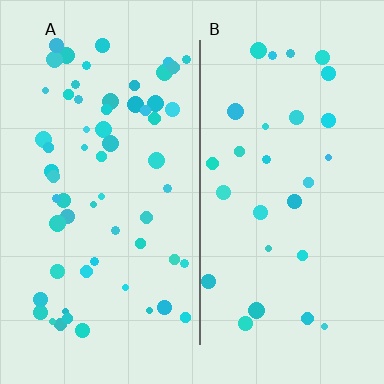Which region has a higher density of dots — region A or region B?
A (the left).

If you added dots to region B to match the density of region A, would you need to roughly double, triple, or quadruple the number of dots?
Approximately double.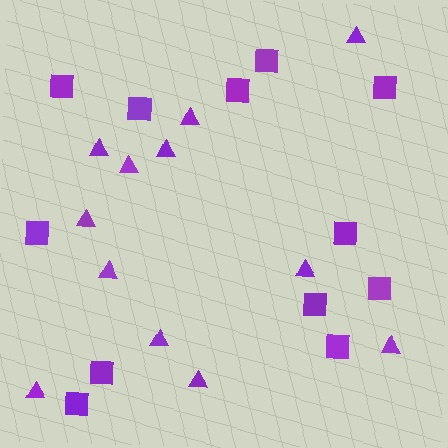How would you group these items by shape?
There are 2 groups: one group of squares (12) and one group of triangles (12).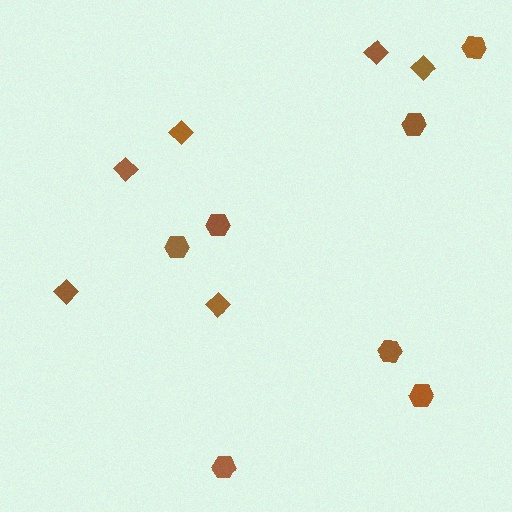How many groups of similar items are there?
There are 2 groups: one group of hexagons (7) and one group of diamonds (6).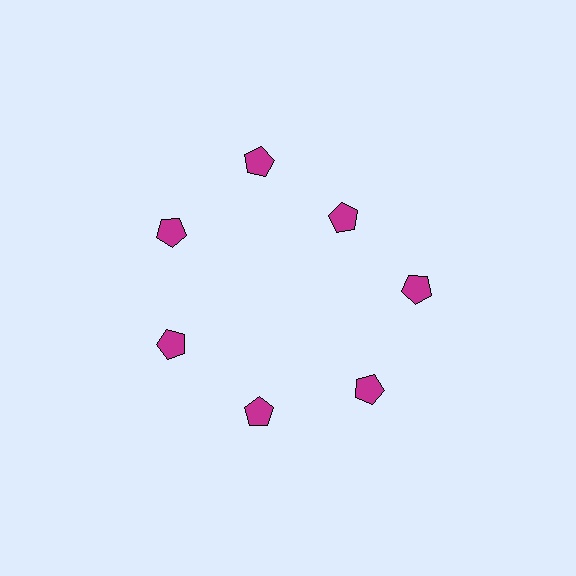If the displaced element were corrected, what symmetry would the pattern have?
It would have 7-fold rotational symmetry — the pattern would map onto itself every 51 degrees.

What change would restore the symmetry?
The symmetry would be restored by moving it outward, back onto the ring so that all 7 pentagons sit at equal angles and equal distance from the center.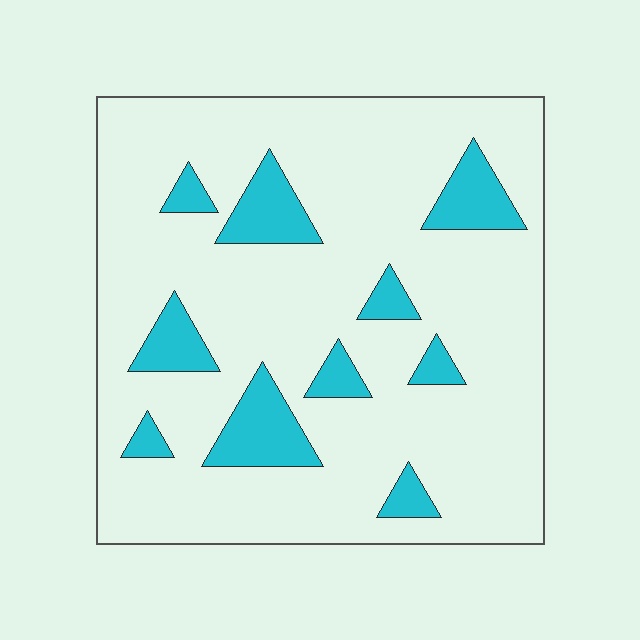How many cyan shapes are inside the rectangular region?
10.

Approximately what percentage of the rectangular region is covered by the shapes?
Approximately 15%.